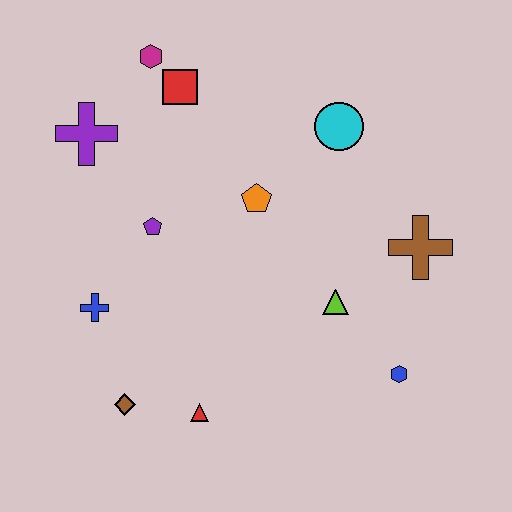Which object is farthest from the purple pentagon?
The blue hexagon is farthest from the purple pentagon.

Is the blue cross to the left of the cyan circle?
Yes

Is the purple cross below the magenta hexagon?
Yes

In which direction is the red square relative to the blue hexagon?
The red square is above the blue hexagon.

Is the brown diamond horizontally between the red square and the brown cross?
No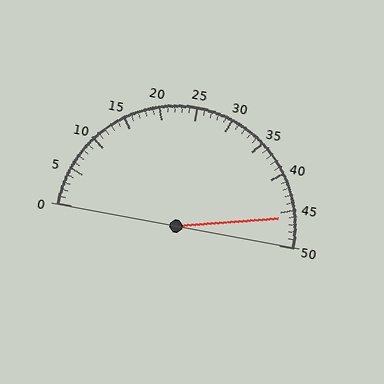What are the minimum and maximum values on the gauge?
The gauge ranges from 0 to 50.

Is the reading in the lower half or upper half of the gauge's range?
The reading is in the upper half of the range (0 to 50).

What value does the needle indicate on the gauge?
The needle indicates approximately 46.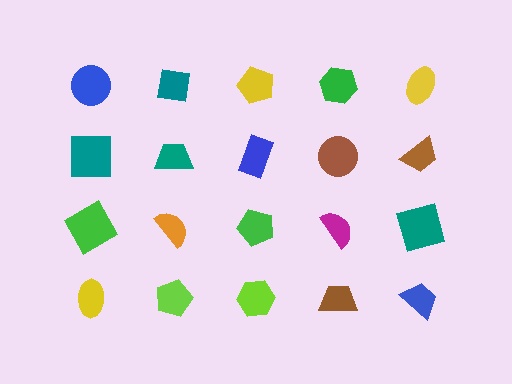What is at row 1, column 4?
A green hexagon.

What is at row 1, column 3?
A yellow pentagon.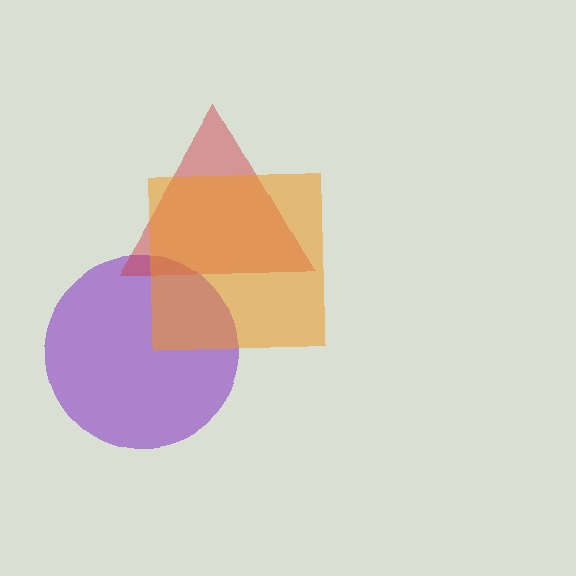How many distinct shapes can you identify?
There are 3 distinct shapes: a purple circle, a red triangle, an orange square.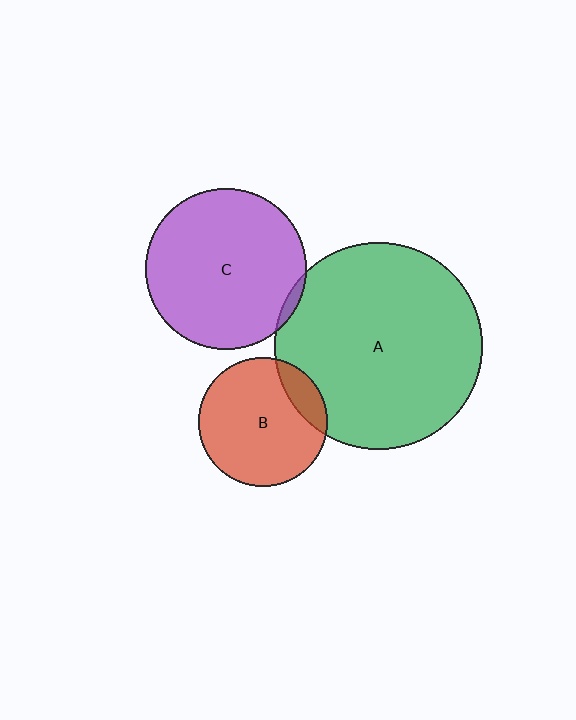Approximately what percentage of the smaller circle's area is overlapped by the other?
Approximately 5%.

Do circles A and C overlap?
Yes.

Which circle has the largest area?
Circle A (green).